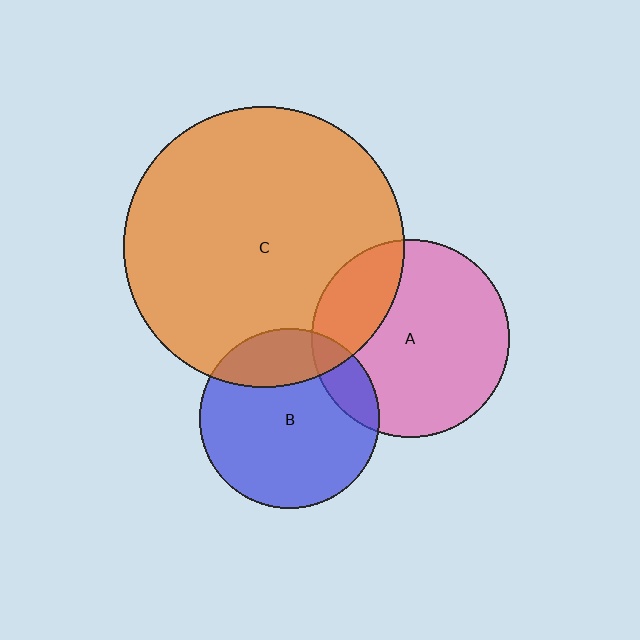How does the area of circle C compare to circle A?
Approximately 2.0 times.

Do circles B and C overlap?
Yes.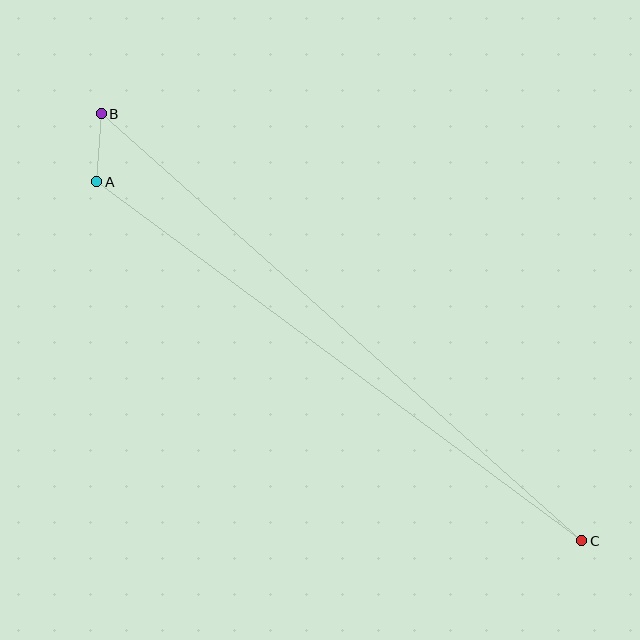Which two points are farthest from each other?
Points B and C are farthest from each other.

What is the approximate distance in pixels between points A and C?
The distance between A and C is approximately 603 pixels.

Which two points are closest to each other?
Points A and B are closest to each other.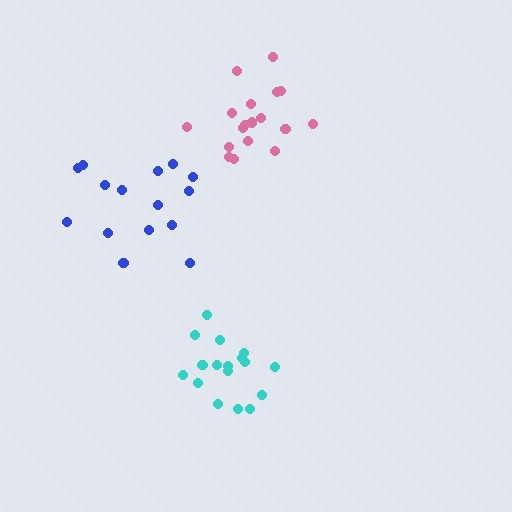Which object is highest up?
The pink cluster is topmost.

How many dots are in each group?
Group 1: 17 dots, Group 2: 18 dots, Group 3: 15 dots (50 total).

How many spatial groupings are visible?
There are 3 spatial groupings.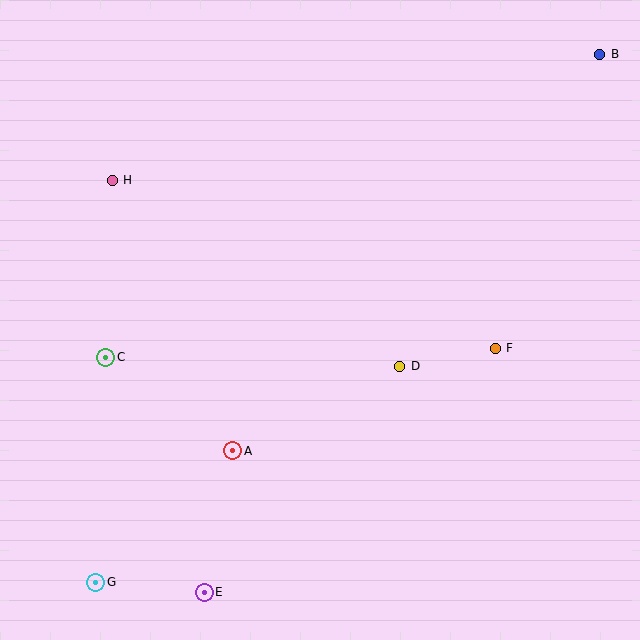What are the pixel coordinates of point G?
Point G is at (96, 582).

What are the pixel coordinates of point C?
Point C is at (106, 357).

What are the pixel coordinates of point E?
Point E is at (204, 592).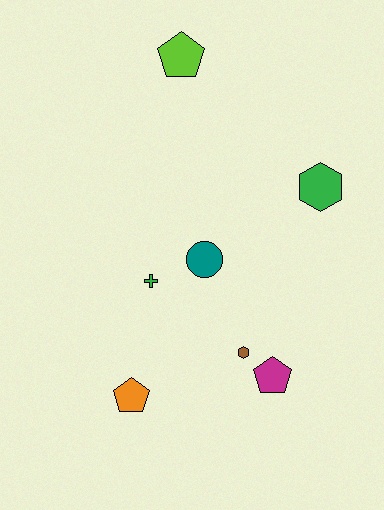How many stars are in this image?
There are no stars.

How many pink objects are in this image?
There are no pink objects.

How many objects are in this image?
There are 7 objects.